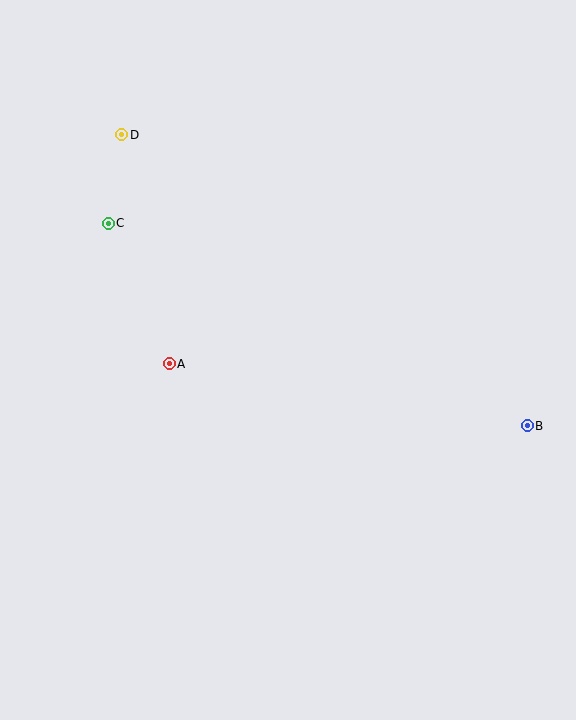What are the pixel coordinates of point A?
Point A is at (169, 364).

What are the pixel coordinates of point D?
Point D is at (122, 135).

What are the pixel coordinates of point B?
Point B is at (527, 426).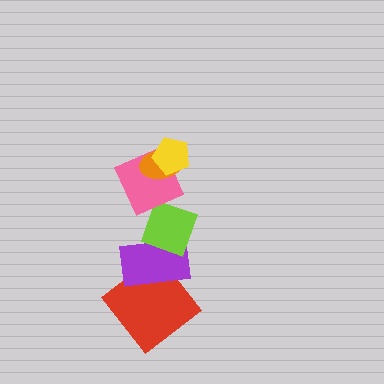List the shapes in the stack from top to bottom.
From top to bottom: the yellow pentagon, the orange ellipse, the pink square, the lime diamond, the purple rectangle, the red diamond.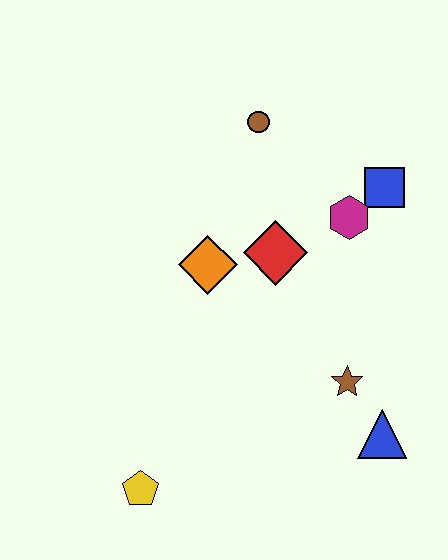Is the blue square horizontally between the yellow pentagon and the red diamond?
No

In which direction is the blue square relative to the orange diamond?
The blue square is to the right of the orange diamond.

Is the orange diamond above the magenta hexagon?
No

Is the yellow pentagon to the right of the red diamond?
No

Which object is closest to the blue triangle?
The brown star is closest to the blue triangle.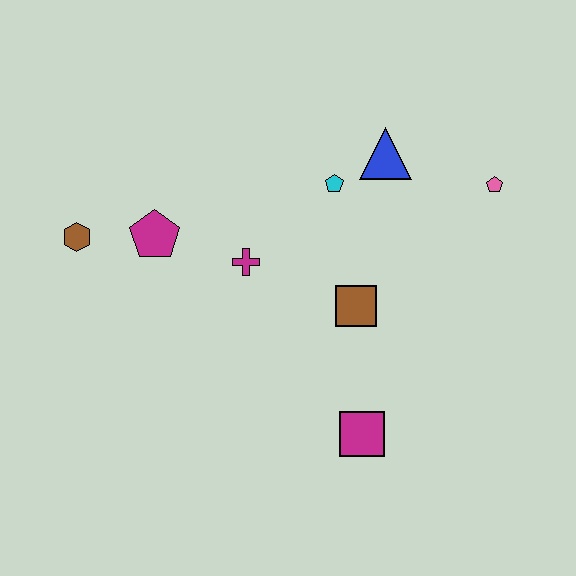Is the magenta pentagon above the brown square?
Yes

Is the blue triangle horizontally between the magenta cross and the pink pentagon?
Yes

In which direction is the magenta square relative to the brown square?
The magenta square is below the brown square.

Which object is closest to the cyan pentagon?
The blue triangle is closest to the cyan pentagon.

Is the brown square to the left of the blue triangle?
Yes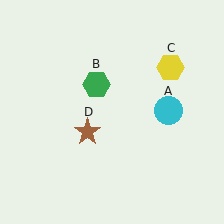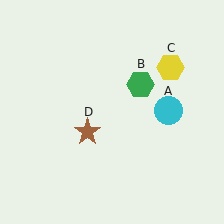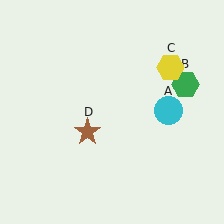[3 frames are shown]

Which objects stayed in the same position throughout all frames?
Cyan circle (object A) and yellow hexagon (object C) and brown star (object D) remained stationary.